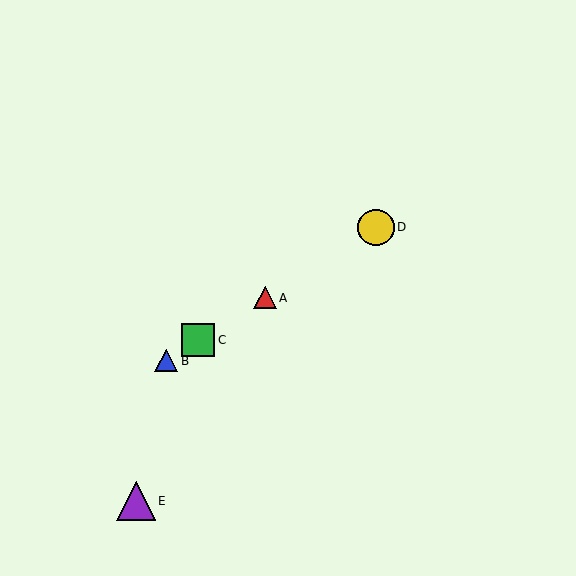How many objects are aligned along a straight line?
4 objects (A, B, C, D) are aligned along a straight line.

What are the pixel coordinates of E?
Object E is at (136, 501).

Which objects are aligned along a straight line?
Objects A, B, C, D are aligned along a straight line.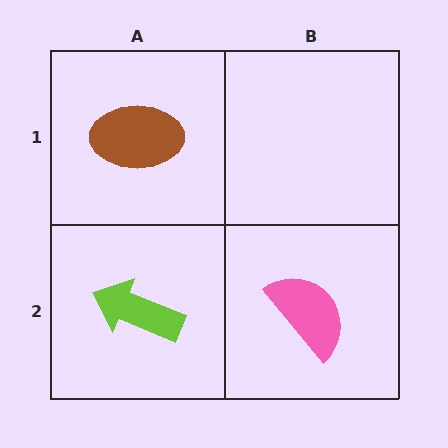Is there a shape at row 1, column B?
No, that cell is empty.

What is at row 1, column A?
A brown ellipse.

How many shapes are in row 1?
1 shape.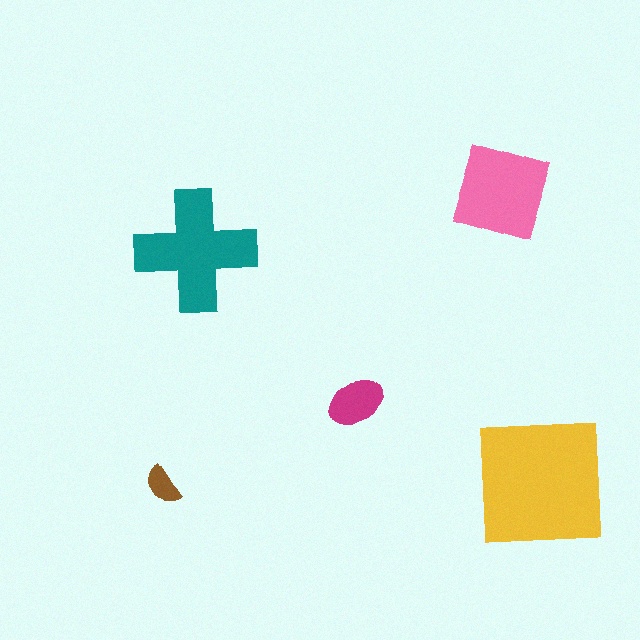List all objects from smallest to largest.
The brown semicircle, the magenta ellipse, the pink diamond, the teal cross, the yellow square.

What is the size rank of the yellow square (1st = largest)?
1st.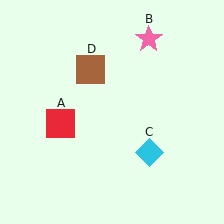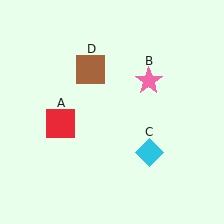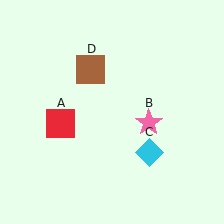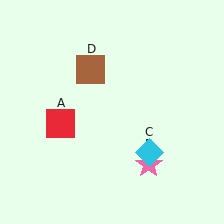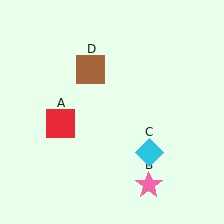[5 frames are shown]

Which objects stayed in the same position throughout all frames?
Red square (object A) and cyan diamond (object C) and brown square (object D) remained stationary.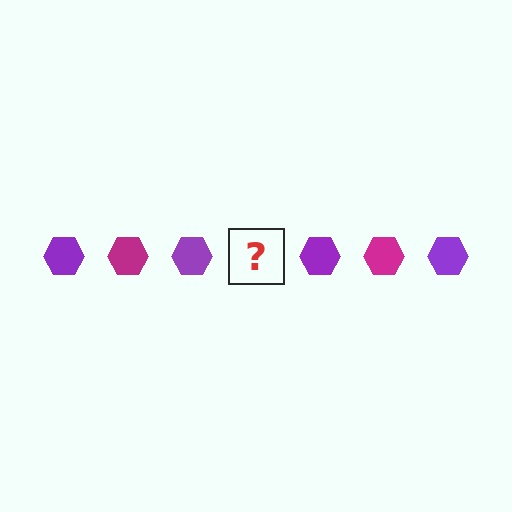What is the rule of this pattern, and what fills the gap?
The rule is that the pattern cycles through purple, magenta hexagons. The gap should be filled with a magenta hexagon.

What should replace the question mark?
The question mark should be replaced with a magenta hexagon.